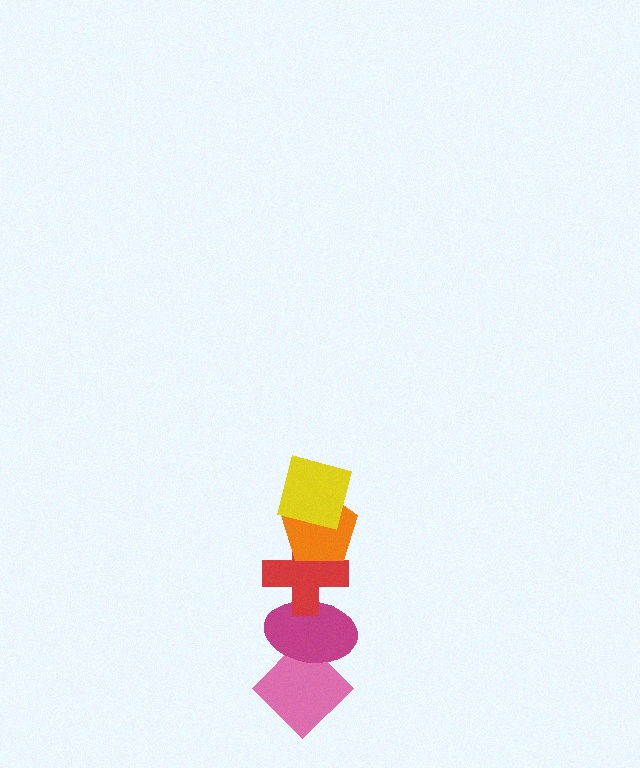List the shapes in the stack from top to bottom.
From top to bottom: the yellow square, the orange pentagon, the red cross, the magenta ellipse, the pink diamond.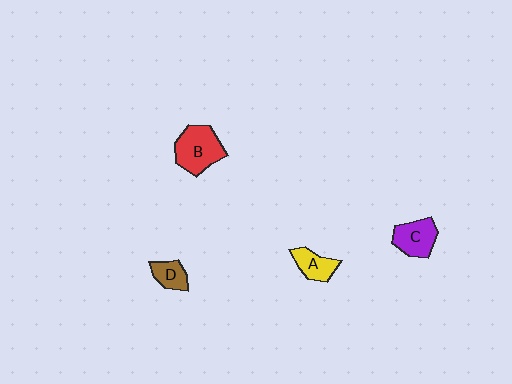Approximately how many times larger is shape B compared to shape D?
Approximately 2.1 times.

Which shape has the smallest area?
Shape D (brown).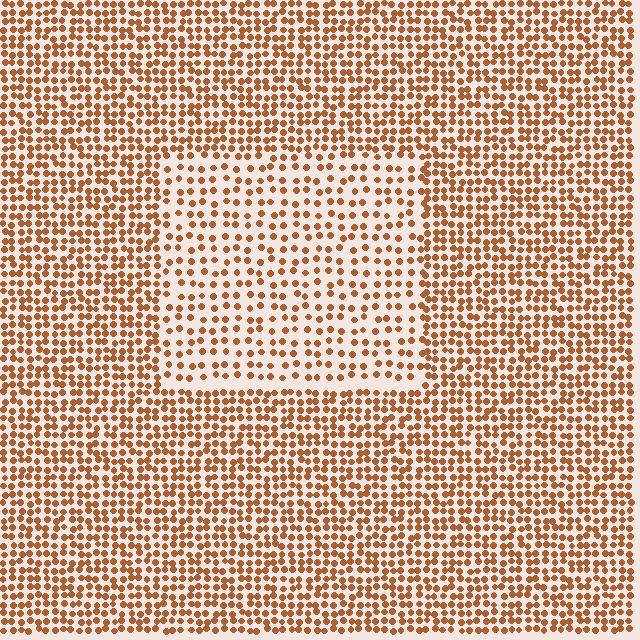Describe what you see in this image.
The image contains small brown elements arranged at two different densities. A rectangle-shaped region is visible where the elements are less densely packed than the surrounding area.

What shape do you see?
I see a rectangle.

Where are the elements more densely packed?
The elements are more densely packed outside the rectangle boundary.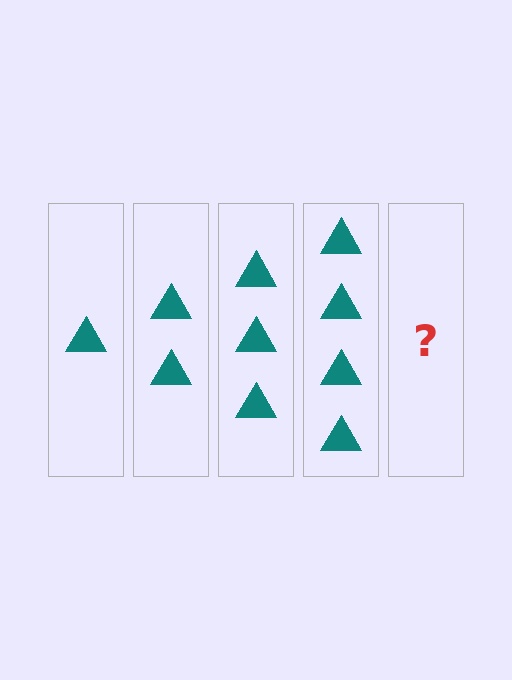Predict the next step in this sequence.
The next step is 5 triangles.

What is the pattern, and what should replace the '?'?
The pattern is that each step adds one more triangle. The '?' should be 5 triangles.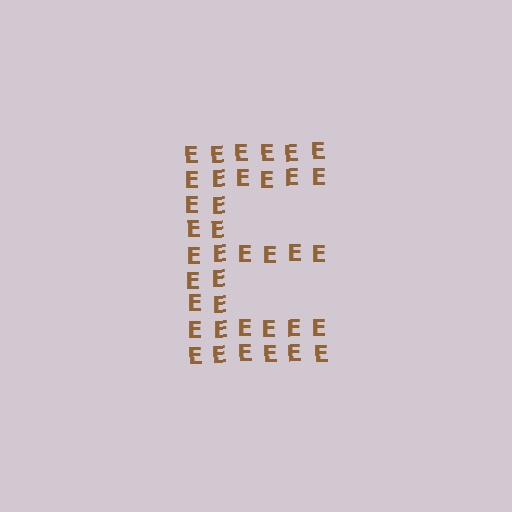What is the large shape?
The large shape is the letter E.